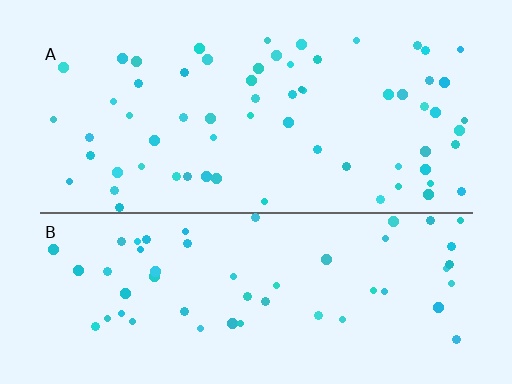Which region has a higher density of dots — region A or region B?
A (the top).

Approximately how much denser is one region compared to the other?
Approximately 1.2× — region A over region B.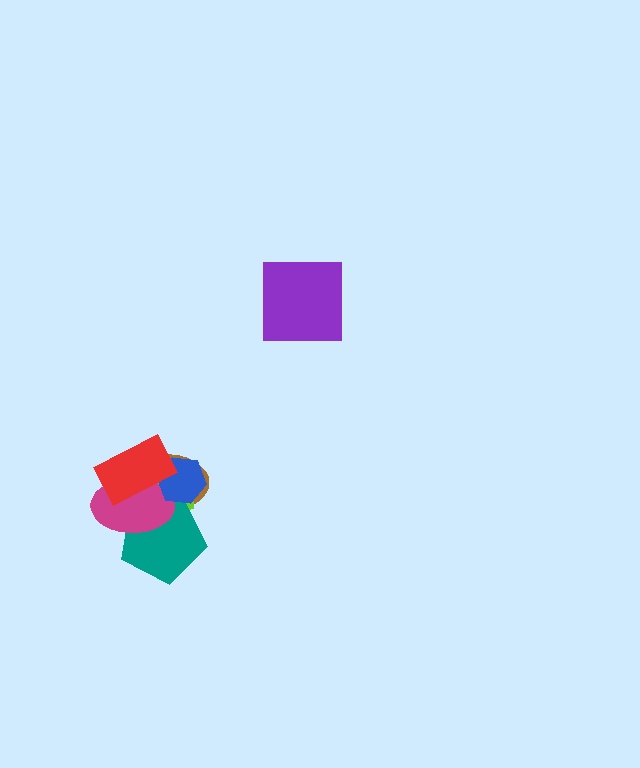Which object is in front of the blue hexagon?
The red rectangle is in front of the blue hexagon.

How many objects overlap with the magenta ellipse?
5 objects overlap with the magenta ellipse.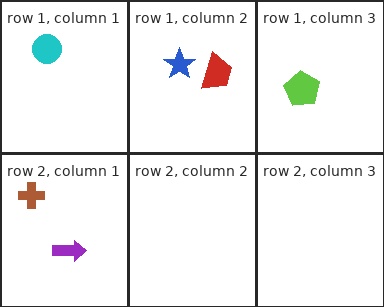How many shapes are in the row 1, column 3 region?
1.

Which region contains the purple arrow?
The row 2, column 1 region.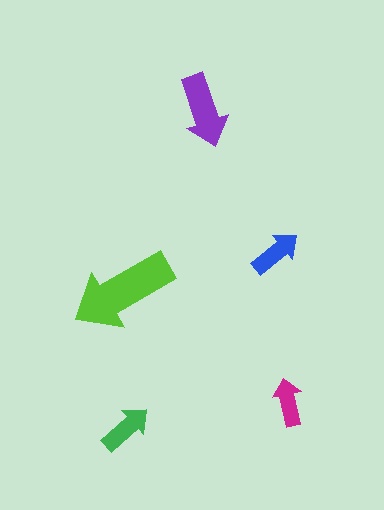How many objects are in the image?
There are 5 objects in the image.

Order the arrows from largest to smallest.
the lime one, the purple one, the green one, the blue one, the magenta one.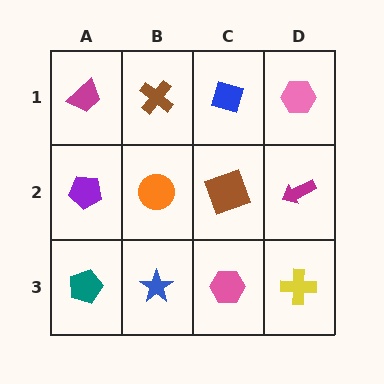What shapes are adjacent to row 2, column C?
A blue diamond (row 1, column C), a pink hexagon (row 3, column C), an orange circle (row 2, column B), a magenta arrow (row 2, column D).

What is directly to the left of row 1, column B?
A magenta trapezoid.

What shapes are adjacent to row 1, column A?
A purple pentagon (row 2, column A), a brown cross (row 1, column B).